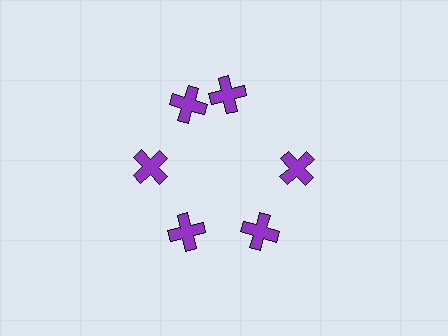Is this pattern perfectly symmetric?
No. The 6 purple crosses are arranged in a ring, but one element near the 1 o'clock position is rotated out of alignment along the ring, breaking the 6-fold rotational symmetry.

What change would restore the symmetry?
The symmetry would be restored by rotating it back into even spacing with its neighbors so that all 6 crosses sit at equal angles and equal distance from the center.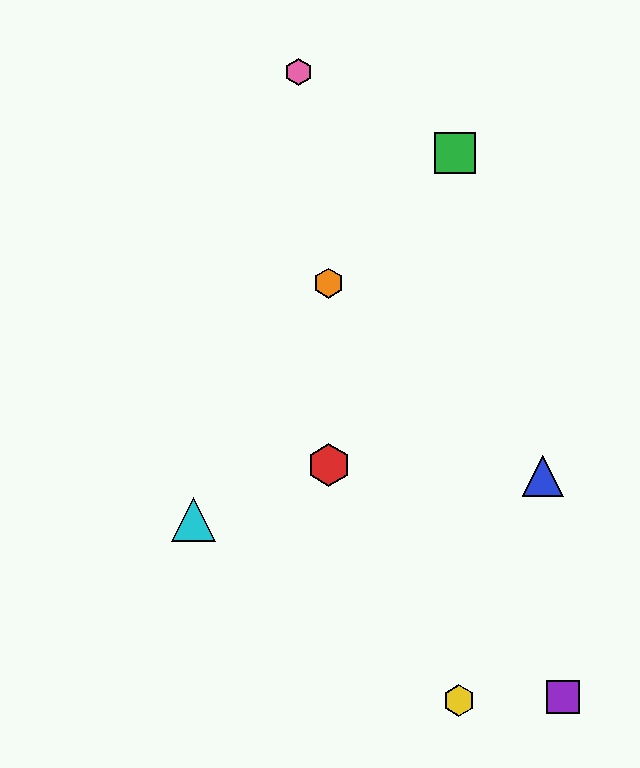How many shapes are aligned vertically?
2 shapes (the red hexagon, the orange hexagon) are aligned vertically.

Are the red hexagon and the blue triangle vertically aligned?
No, the red hexagon is at x≈329 and the blue triangle is at x≈543.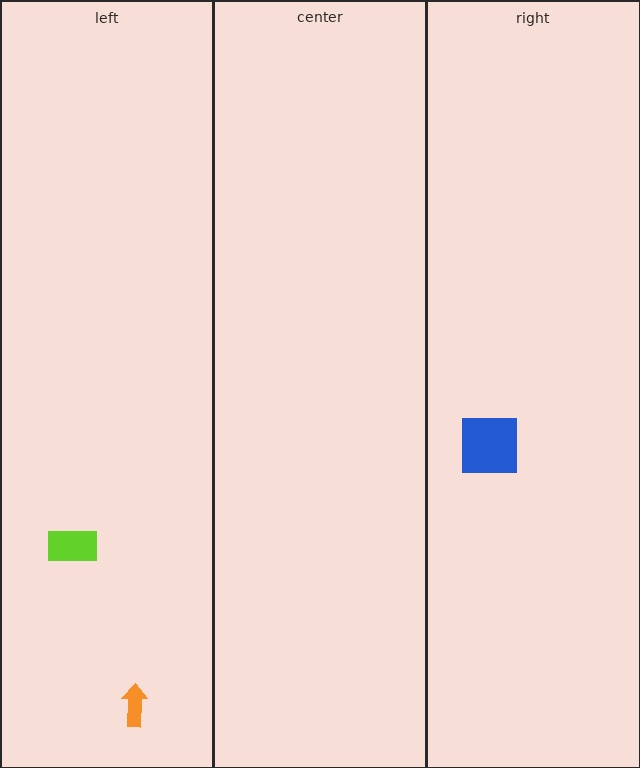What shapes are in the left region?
The lime rectangle, the orange arrow.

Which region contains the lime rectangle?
The left region.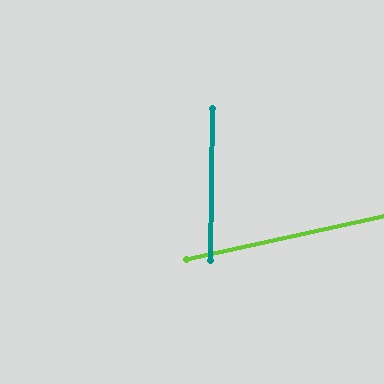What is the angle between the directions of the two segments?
Approximately 77 degrees.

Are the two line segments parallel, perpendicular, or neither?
Neither parallel nor perpendicular — they differ by about 77°.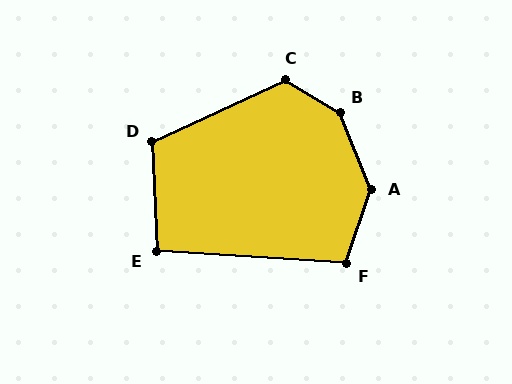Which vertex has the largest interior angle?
B, at approximately 143 degrees.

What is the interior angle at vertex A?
Approximately 139 degrees (obtuse).